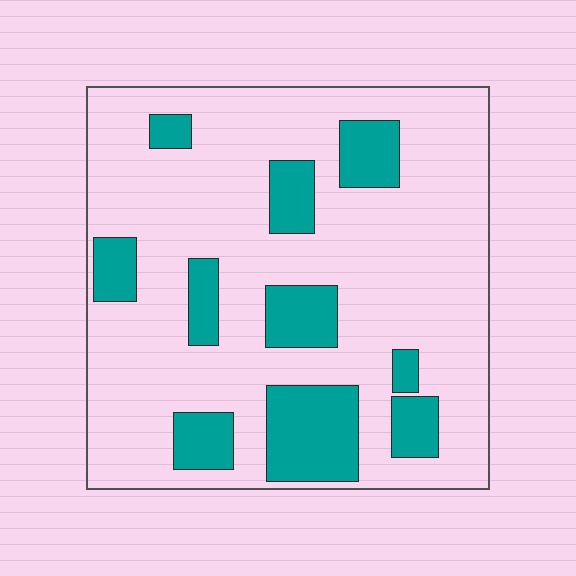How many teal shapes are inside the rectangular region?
10.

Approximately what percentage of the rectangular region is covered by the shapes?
Approximately 20%.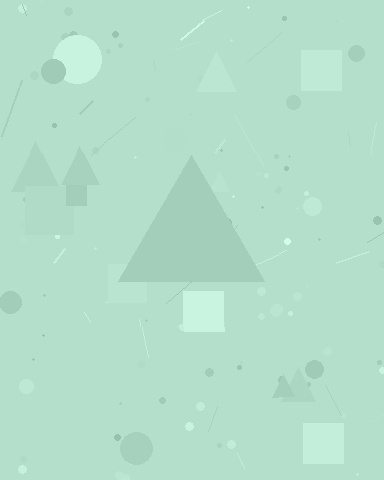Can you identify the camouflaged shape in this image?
The camouflaged shape is a triangle.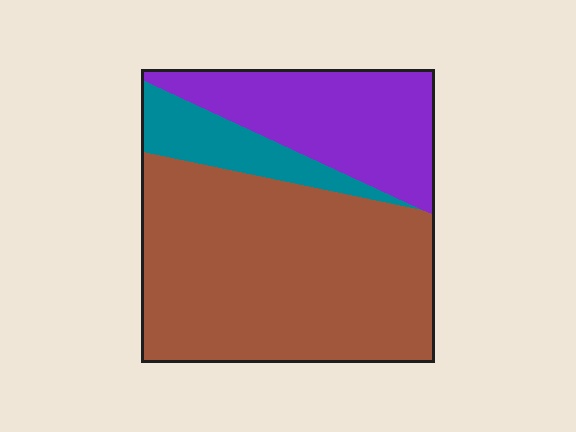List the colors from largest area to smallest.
From largest to smallest: brown, purple, teal.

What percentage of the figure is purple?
Purple takes up between a sixth and a third of the figure.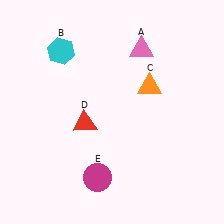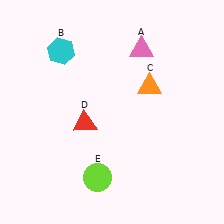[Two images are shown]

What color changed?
The circle (E) changed from magenta in Image 1 to lime in Image 2.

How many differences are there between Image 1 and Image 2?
There is 1 difference between the two images.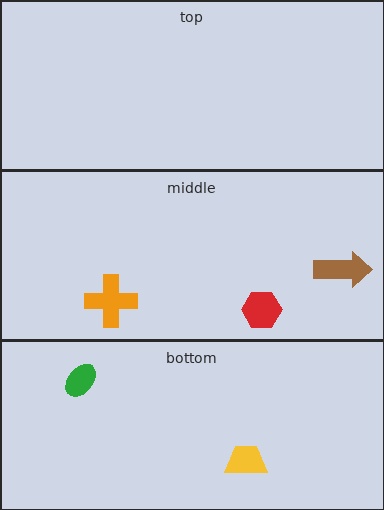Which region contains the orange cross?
The middle region.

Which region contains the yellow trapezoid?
The bottom region.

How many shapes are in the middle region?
3.